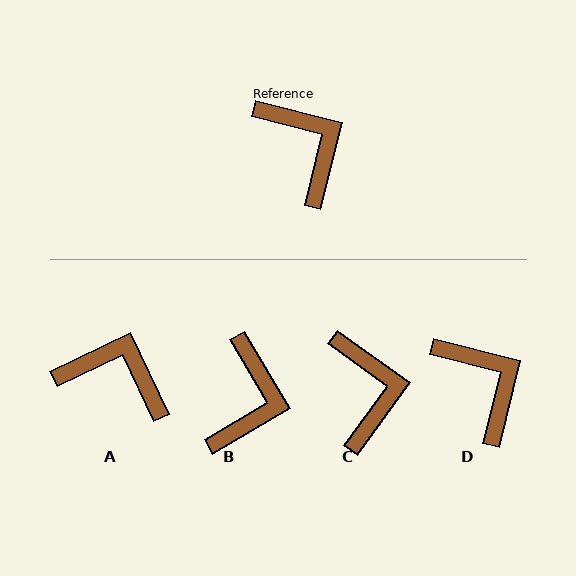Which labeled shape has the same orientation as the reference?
D.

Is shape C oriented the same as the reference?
No, it is off by about 22 degrees.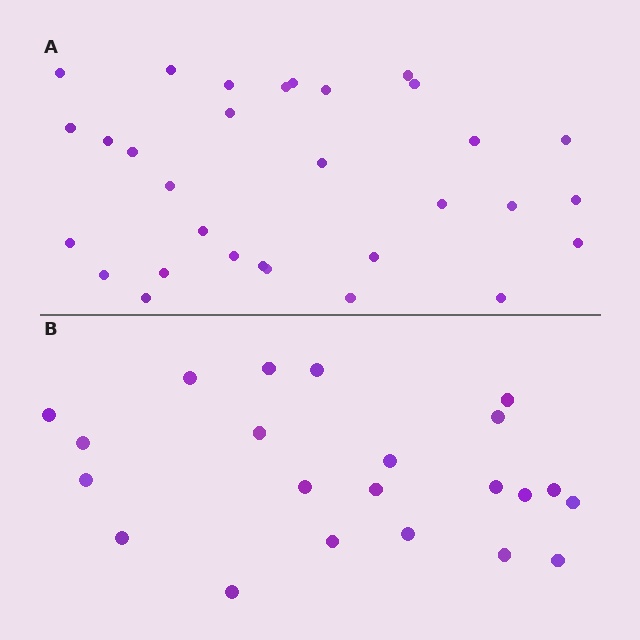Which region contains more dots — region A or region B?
Region A (the top region) has more dots.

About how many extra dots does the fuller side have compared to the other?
Region A has roughly 8 or so more dots than region B.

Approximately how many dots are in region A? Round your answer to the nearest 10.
About 30 dots. (The exact count is 31, which rounds to 30.)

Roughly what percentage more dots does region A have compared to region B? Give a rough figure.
About 40% more.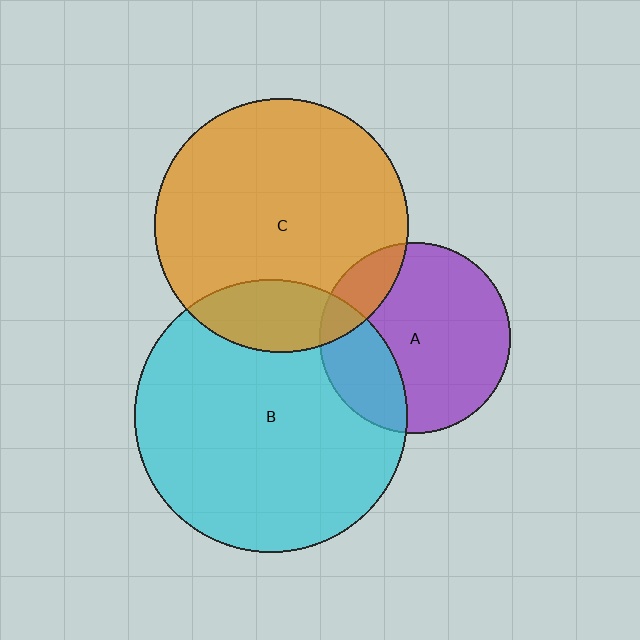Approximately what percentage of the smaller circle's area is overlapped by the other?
Approximately 20%.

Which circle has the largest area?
Circle B (cyan).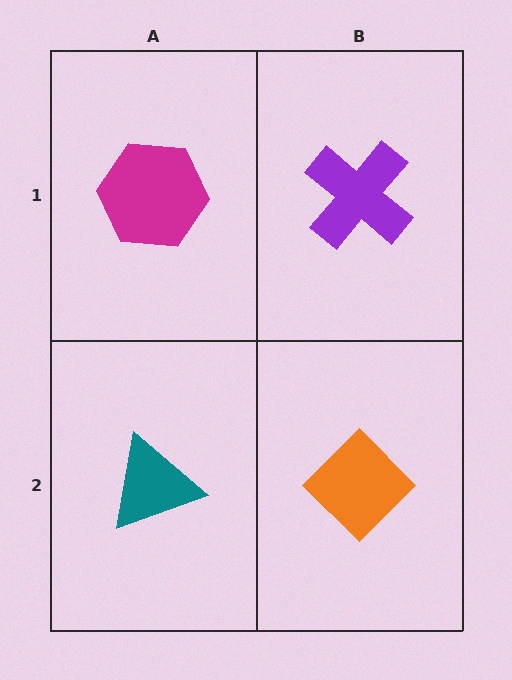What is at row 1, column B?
A purple cross.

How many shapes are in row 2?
2 shapes.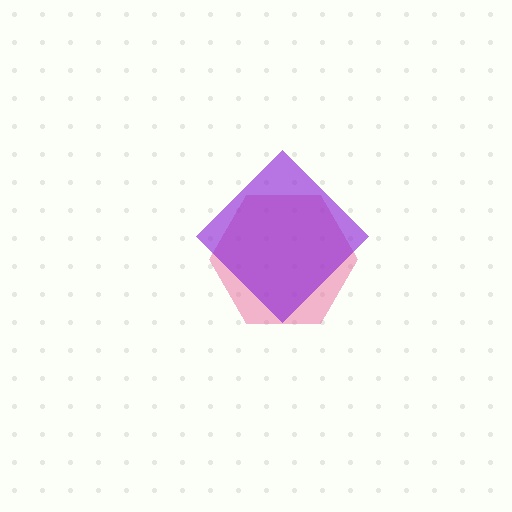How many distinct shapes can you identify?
There are 2 distinct shapes: a pink hexagon, a purple diamond.